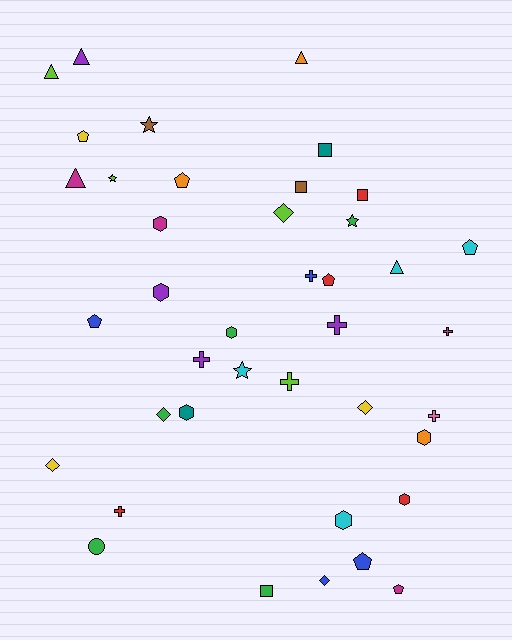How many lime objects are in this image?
There are 4 lime objects.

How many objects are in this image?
There are 40 objects.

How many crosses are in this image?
There are 7 crosses.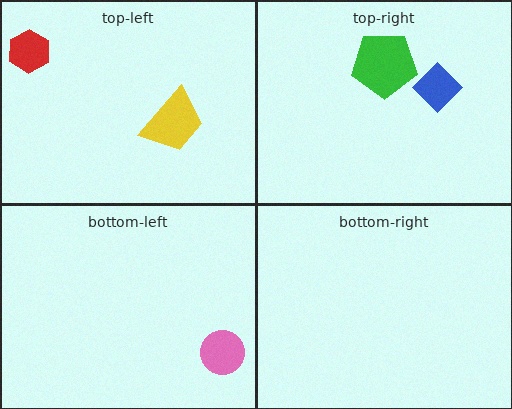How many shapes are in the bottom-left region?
1.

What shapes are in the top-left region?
The red hexagon, the yellow trapezoid.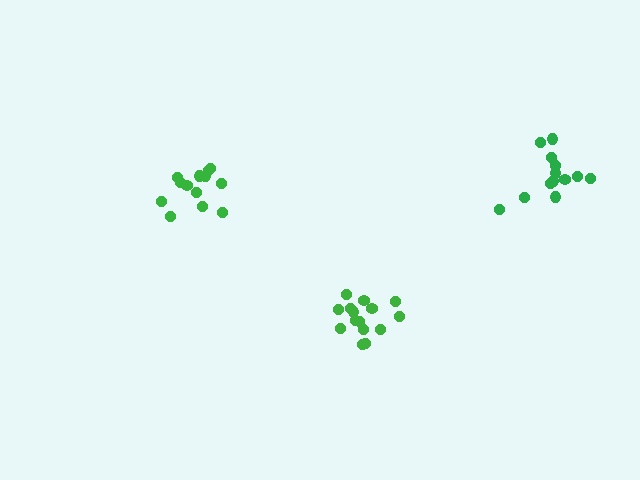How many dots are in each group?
Group 1: 13 dots, Group 2: 13 dots, Group 3: 15 dots (41 total).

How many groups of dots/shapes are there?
There are 3 groups.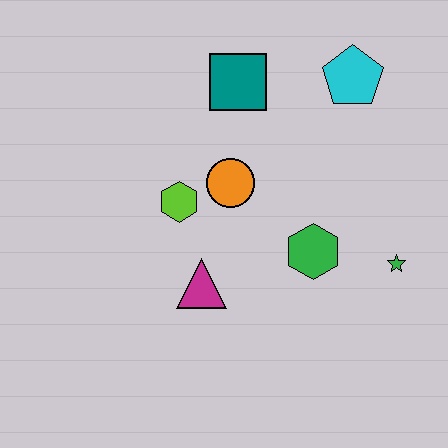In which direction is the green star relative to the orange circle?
The green star is to the right of the orange circle.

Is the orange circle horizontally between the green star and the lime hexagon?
Yes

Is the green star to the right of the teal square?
Yes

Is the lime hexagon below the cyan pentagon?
Yes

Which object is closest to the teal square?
The orange circle is closest to the teal square.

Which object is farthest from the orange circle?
The green star is farthest from the orange circle.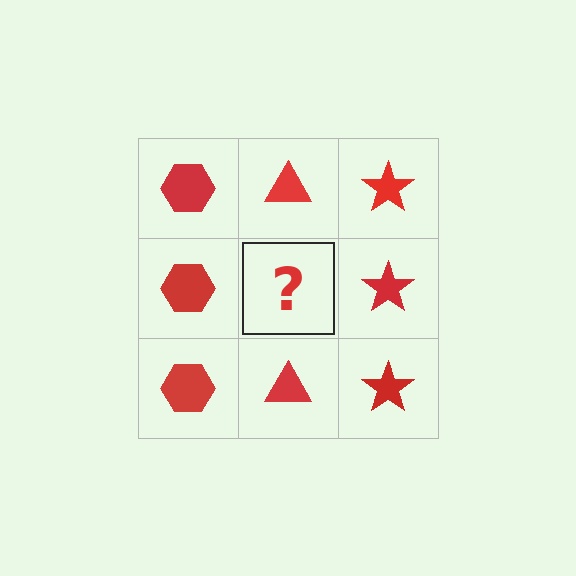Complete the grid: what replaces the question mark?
The question mark should be replaced with a red triangle.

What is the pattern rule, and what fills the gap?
The rule is that each column has a consistent shape. The gap should be filled with a red triangle.